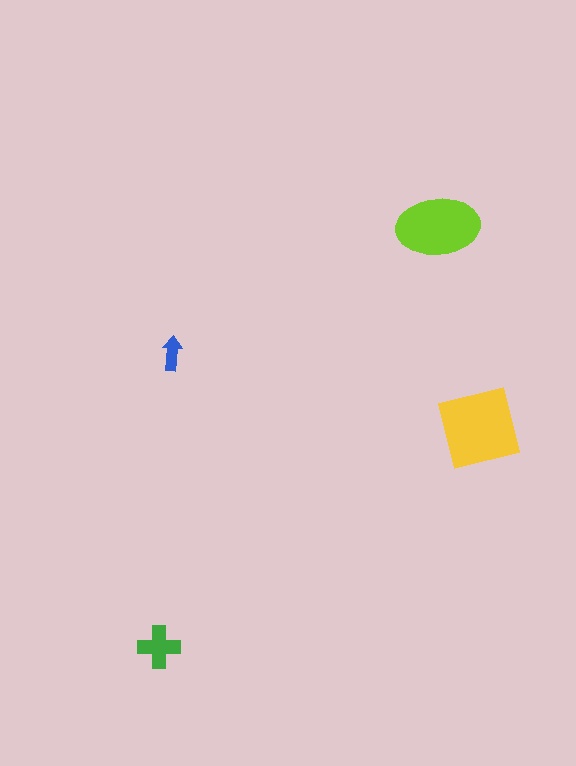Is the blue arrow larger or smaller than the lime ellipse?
Smaller.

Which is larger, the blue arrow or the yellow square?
The yellow square.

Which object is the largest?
The yellow square.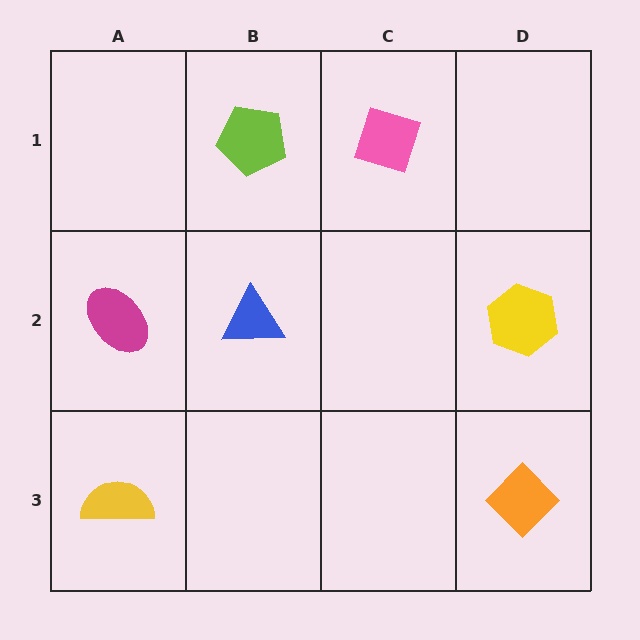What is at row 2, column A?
A magenta ellipse.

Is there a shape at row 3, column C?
No, that cell is empty.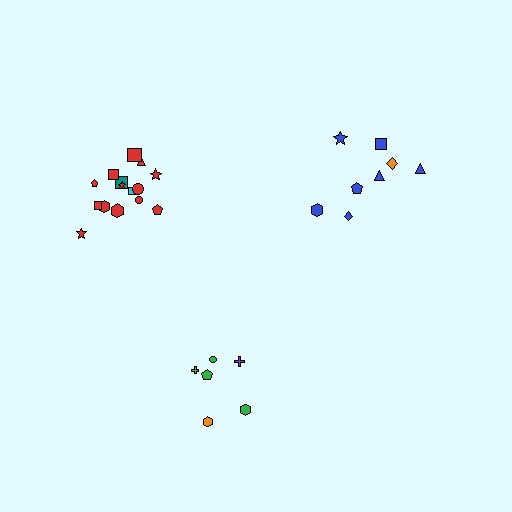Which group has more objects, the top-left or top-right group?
The top-left group.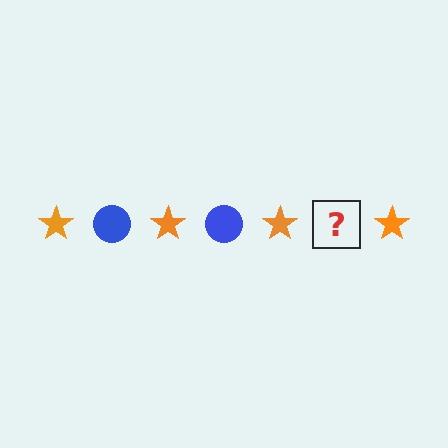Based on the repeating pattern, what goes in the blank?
The blank should be a blue circle.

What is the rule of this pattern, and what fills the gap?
The rule is that the pattern alternates between orange star and blue circle. The gap should be filled with a blue circle.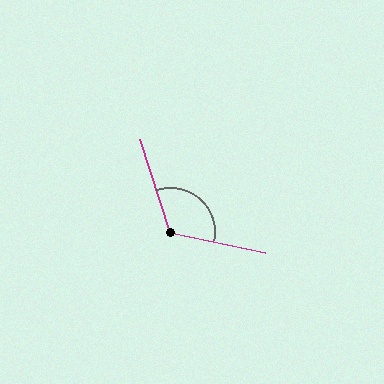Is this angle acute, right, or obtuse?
It is obtuse.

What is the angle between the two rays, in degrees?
Approximately 120 degrees.